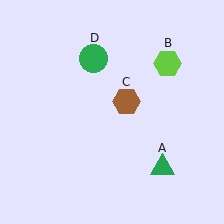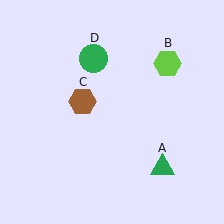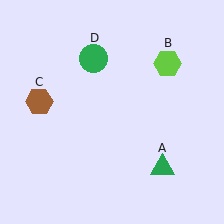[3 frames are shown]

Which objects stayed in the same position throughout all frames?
Green triangle (object A) and lime hexagon (object B) and green circle (object D) remained stationary.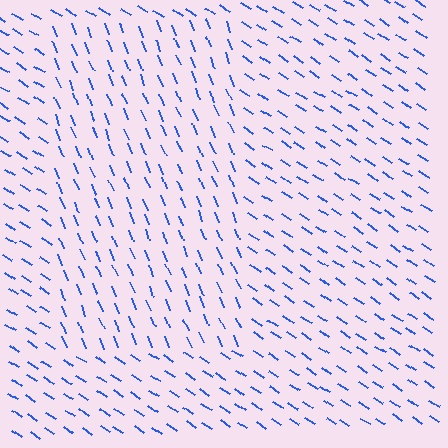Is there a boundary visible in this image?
Yes, there is a texture boundary formed by a change in line orientation.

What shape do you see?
I see a rectangle.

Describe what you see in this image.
The image is filled with small blue line segments. A rectangle region in the image has lines oriented differently from the surrounding lines, creating a visible texture boundary.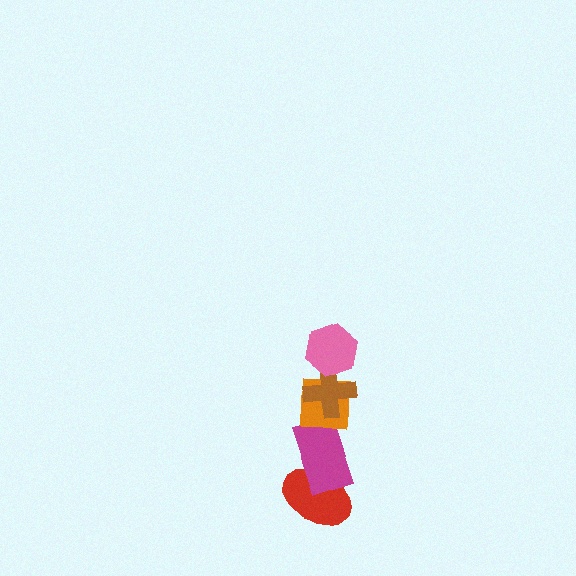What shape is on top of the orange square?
The brown cross is on top of the orange square.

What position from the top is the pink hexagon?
The pink hexagon is 1st from the top.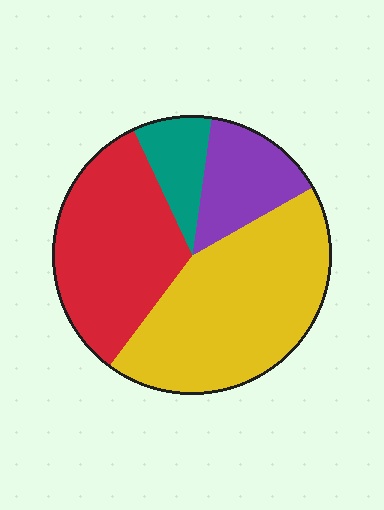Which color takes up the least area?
Teal, at roughly 10%.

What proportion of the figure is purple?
Purple covers 15% of the figure.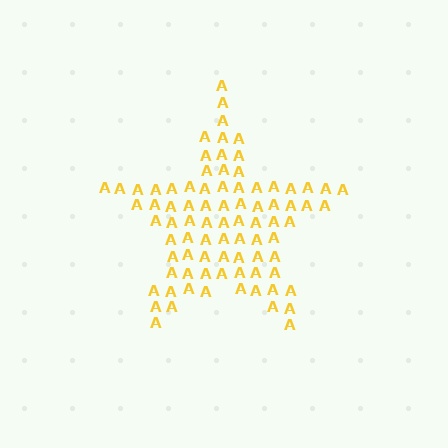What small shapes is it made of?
It is made of small letter A's.